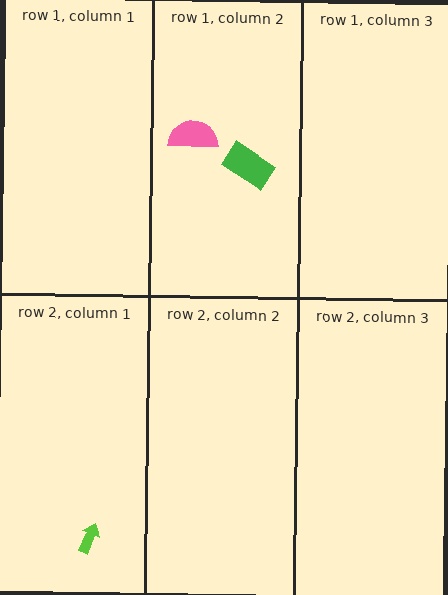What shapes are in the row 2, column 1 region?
The lime arrow.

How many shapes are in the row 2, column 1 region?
1.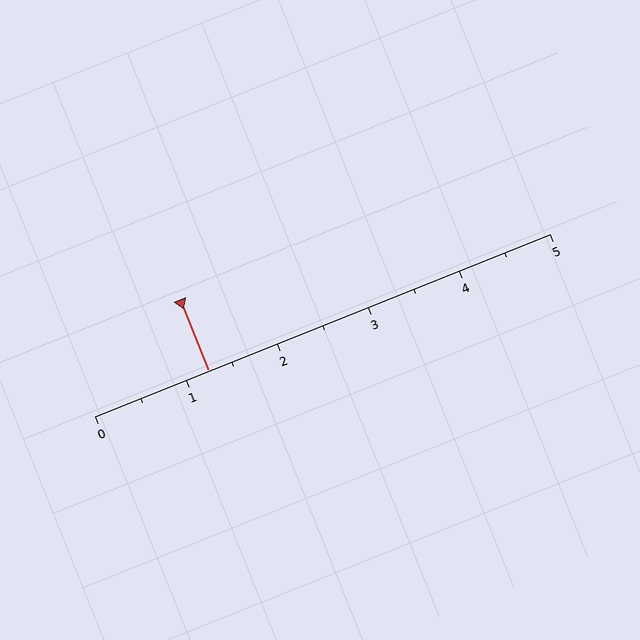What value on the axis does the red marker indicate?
The marker indicates approximately 1.2.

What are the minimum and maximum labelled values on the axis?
The axis runs from 0 to 5.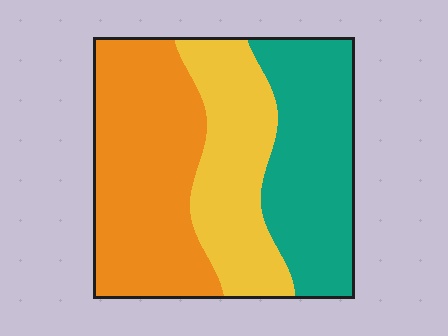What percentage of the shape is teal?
Teal covers around 30% of the shape.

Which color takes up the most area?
Orange, at roughly 40%.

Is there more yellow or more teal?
Teal.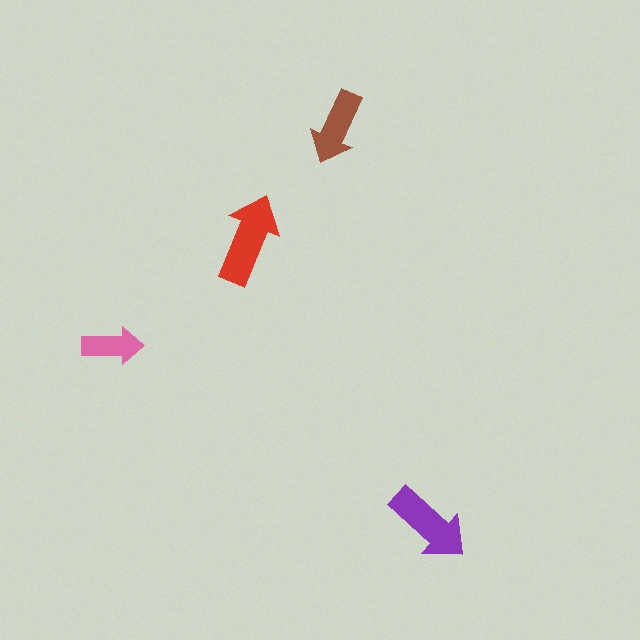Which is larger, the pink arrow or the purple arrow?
The purple one.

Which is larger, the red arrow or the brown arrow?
The red one.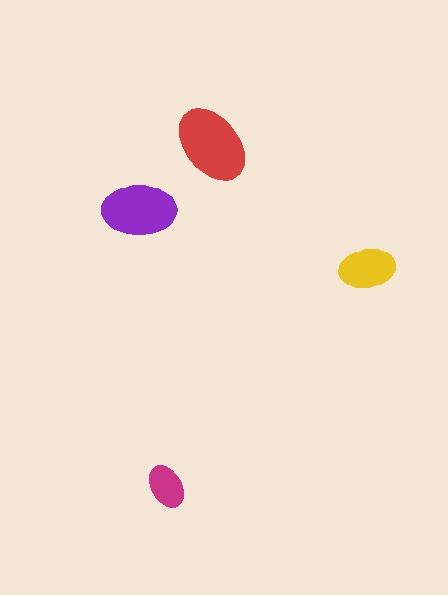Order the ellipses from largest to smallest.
the red one, the purple one, the yellow one, the magenta one.